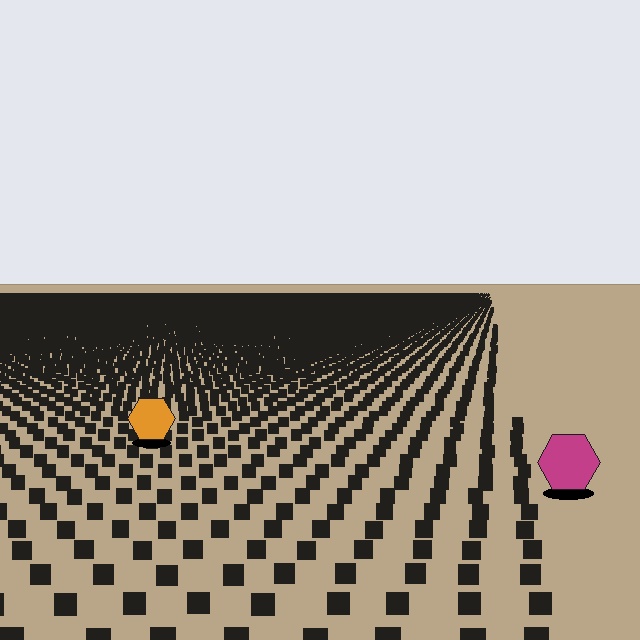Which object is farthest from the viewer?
The orange hexagon is farthest from the viewer. It appears smaller and the ground texture around it is denser.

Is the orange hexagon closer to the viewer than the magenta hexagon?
No. The magenta hexagon is closer — you can tell from the texture gradient: the ground texture is coarser near it.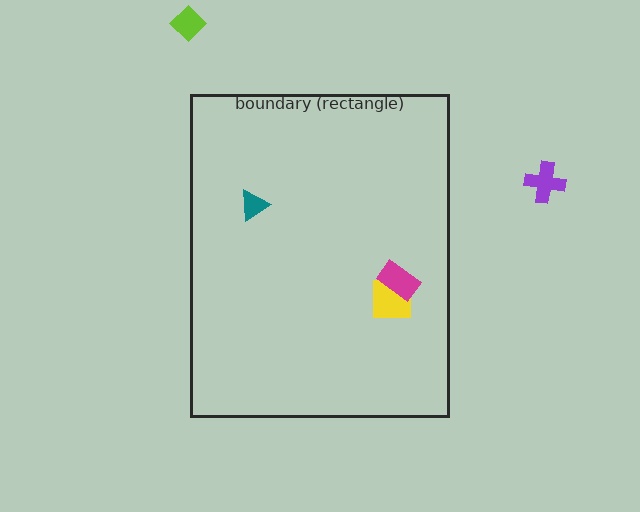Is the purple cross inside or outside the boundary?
Outside.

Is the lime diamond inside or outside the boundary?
Outside.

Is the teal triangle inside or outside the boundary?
Inside.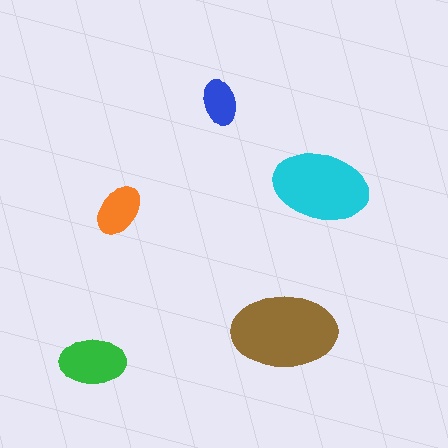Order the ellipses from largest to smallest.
the brown one, the cyan one, the green one, the orange one, the blue one.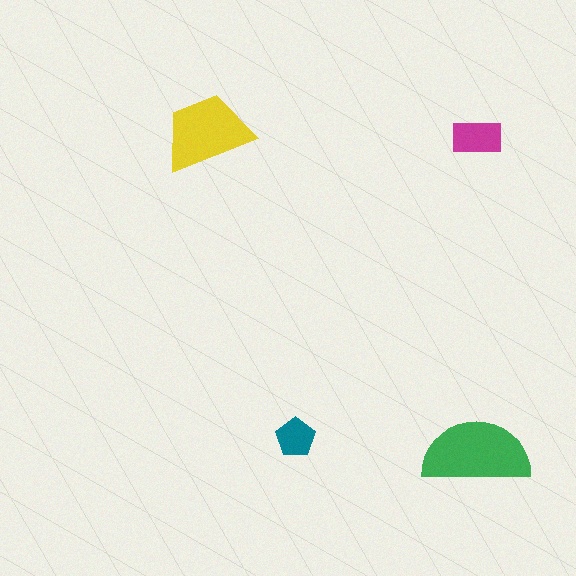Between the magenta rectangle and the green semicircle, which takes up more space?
The green semicircle.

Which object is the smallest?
The teal pentagon.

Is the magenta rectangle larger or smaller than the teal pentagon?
Larger.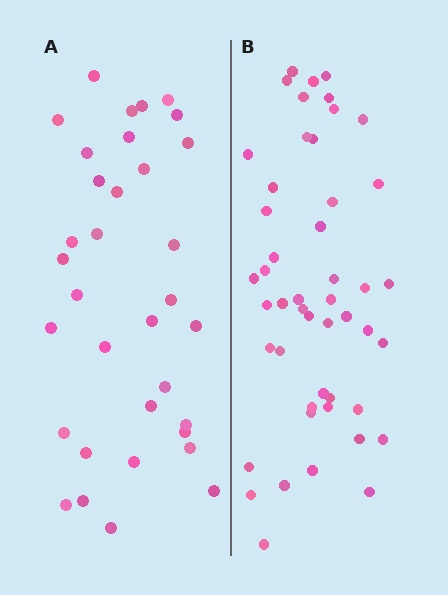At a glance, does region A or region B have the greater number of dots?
Region B (the right region) has more dots.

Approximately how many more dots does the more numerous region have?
Region B has approximately 15 more dots than region A.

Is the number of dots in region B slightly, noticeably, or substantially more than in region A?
Region B has noticeably more, but not dramatically so. The ratio is roughly 1.4 to 1.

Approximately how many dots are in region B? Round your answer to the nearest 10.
About 50 dots. (The exact count is 48, which rounds to 50.)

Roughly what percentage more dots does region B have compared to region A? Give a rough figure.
About 40% more.